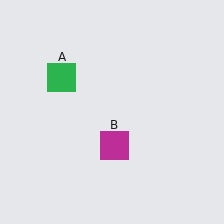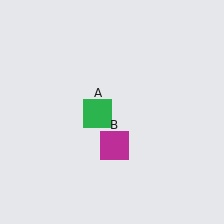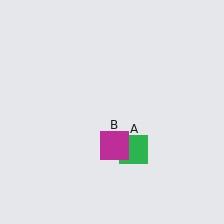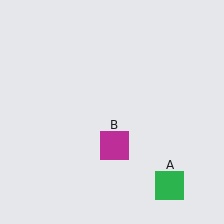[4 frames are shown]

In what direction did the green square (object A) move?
The green square (object A) moved down and to the right.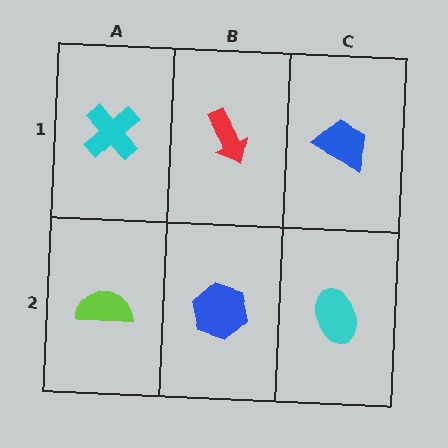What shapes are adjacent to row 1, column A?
A lime semicircle (row 2, column A), a red arrow (row 1, column B).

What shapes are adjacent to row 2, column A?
A cyan cross (row 1, column A), a blue hexagon (row 2, column B).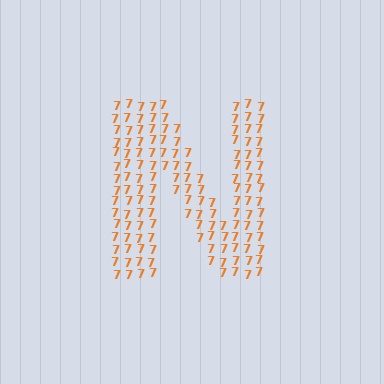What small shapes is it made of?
It is made of small digit 7's.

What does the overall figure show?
The overall figure shows the letter N.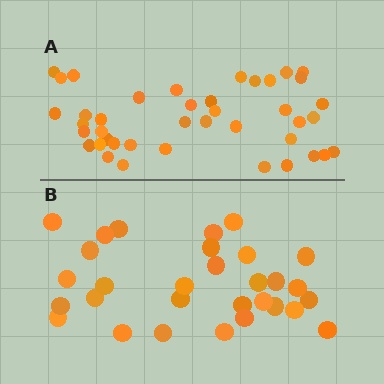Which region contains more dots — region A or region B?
Region A (the top region) has more dots.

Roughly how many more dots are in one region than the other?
Region A has roughly 12 or so more dots than region B.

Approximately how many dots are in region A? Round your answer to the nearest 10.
About 40 dots. (The exact count is 41, which rounds to 40.)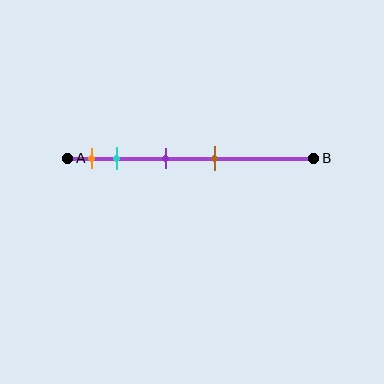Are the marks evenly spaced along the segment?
No, the marks are not evenly spaced.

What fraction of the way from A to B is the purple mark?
The purple mark is approximately 40% (0.4) of the way from A to B.